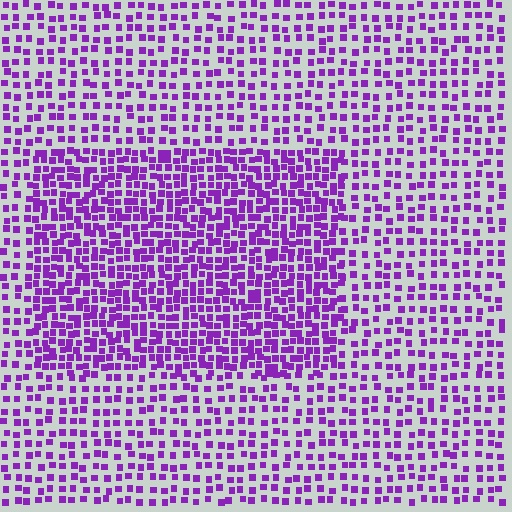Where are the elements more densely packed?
The elements are more densely packed inside the rectangle boundary.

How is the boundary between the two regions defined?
The boundary is defined by a change in element density (approximately 1.9x ratio). All elements are the same color, size, and shape.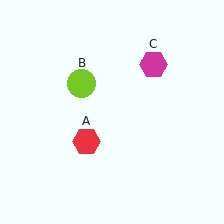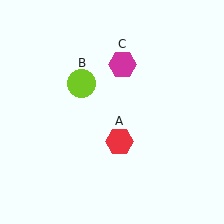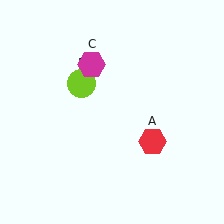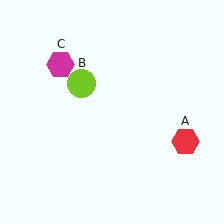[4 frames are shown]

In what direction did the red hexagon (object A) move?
The red hexagon (object A) moved right.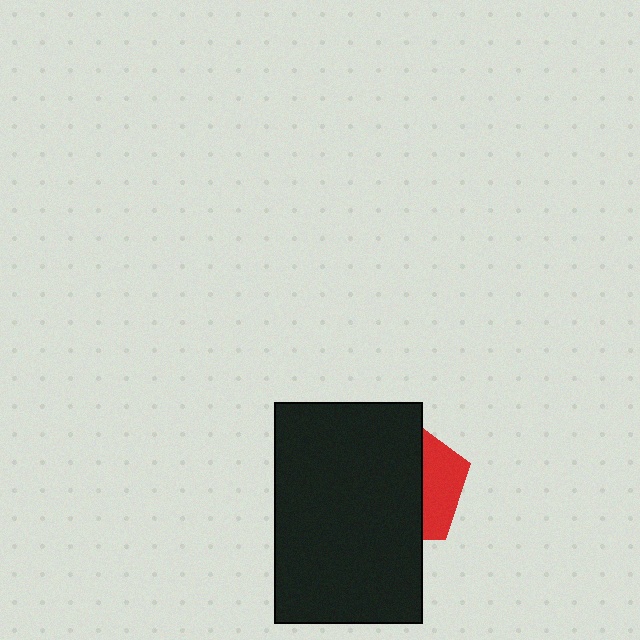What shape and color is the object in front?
The object in front is a black rectangle.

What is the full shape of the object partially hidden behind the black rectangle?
The partially hidden object is a red pentagon.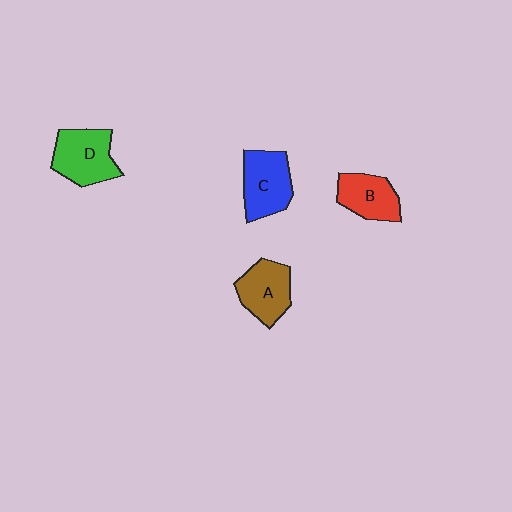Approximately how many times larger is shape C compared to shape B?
Approximately 1.2 times.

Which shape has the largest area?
Shape D (green).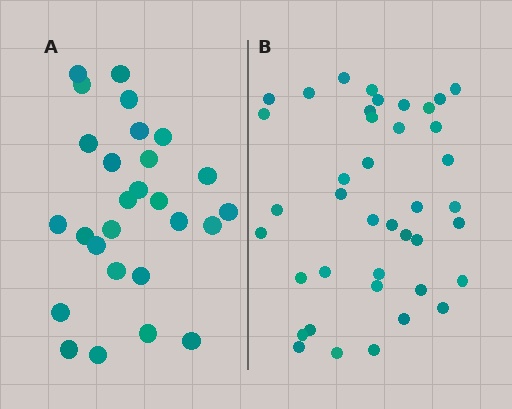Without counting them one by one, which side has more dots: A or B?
Region B (the right region) has more dots.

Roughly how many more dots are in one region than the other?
Region B has approximately 15 more dots than region A.